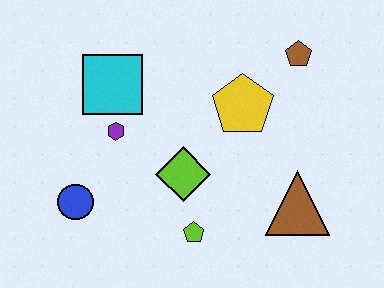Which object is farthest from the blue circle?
The brown pentagon is farthest from the blue circle.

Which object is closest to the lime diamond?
The lime pentagon is closest to the lime diamond.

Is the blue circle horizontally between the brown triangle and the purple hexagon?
No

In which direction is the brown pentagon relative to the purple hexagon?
The brown pentagon is to the right of the purple hexagon.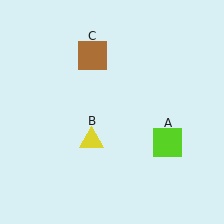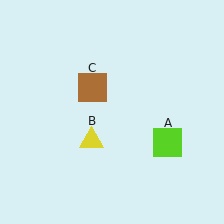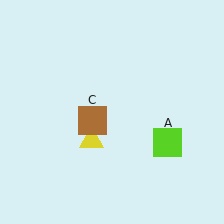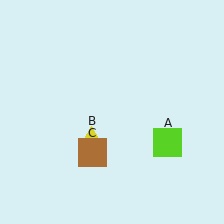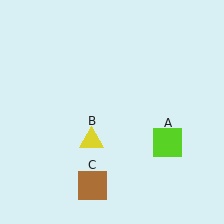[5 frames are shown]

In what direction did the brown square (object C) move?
The brown square (object C) moved down.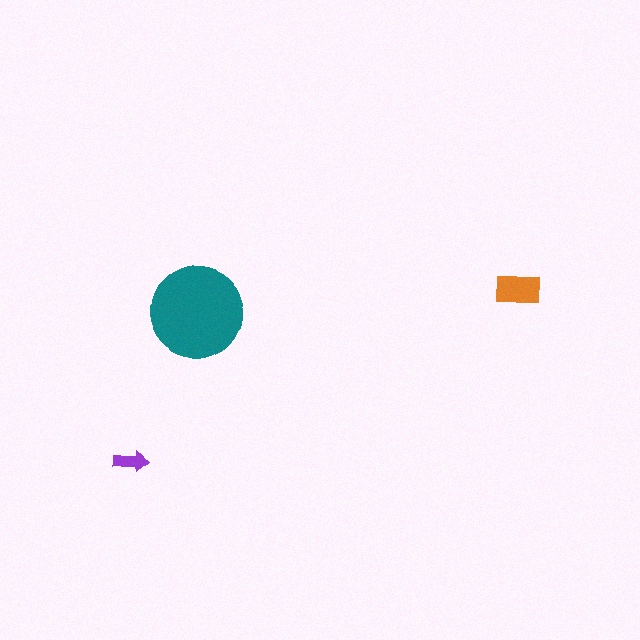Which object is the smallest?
The purple arrow.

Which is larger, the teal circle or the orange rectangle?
The teal circle.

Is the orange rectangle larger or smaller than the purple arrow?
Larger.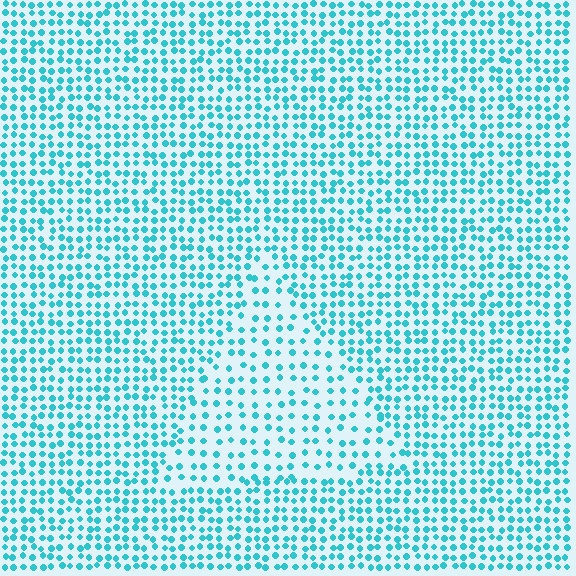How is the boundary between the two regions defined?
The boundary is defined by a change in element density (approximately 1.8x ratio). All elements are the same color, size, and shape.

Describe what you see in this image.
The image contains small cyan elements arranged at two different densities. A triangle-shaped region is visible where the elements are less densely packed than the surrounding area.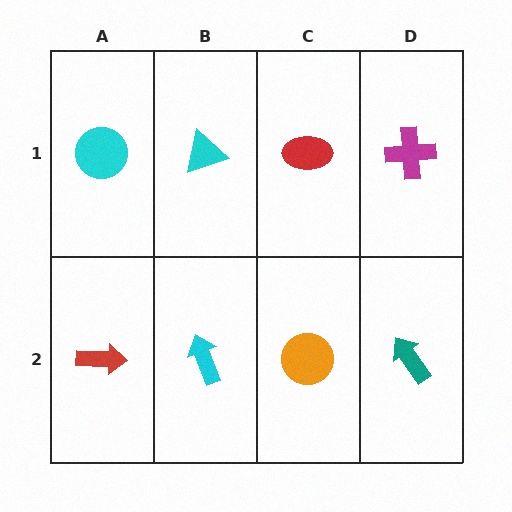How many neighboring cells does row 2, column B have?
3.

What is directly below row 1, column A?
A red arrow.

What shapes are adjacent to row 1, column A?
A red arrow (row 2, column A), a cyan triangle (row 1, column B).